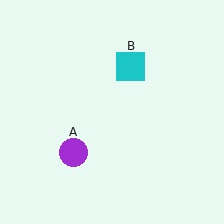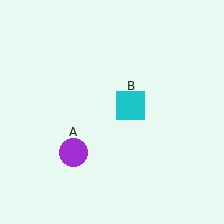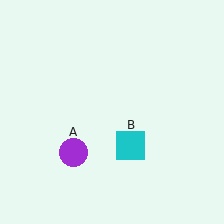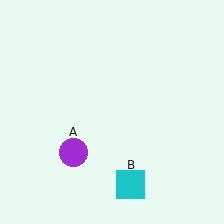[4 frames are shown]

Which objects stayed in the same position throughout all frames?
Purple circle (object A) remained stationary.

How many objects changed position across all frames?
1 object changed position: cyan square (object B).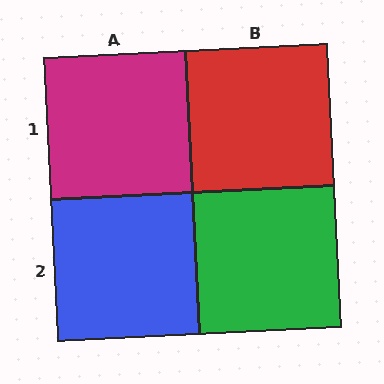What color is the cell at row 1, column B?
Red.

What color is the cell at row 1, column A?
Magenta.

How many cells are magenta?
1 cell is magenta.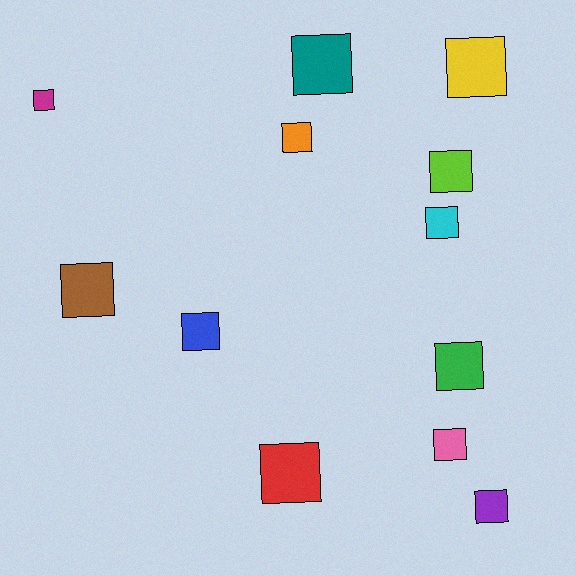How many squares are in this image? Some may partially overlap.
There are 12 squares.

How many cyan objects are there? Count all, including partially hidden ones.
There is 1 cyan object.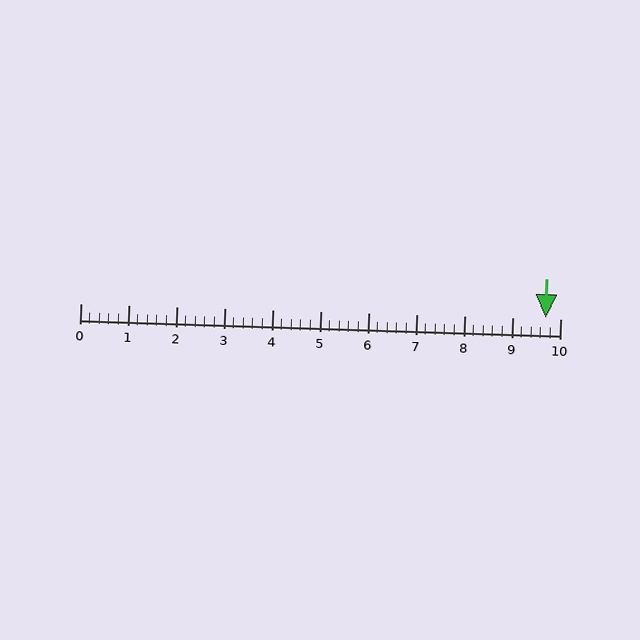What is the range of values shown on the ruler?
The ruler shows values from 0 to 10.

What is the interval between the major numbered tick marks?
The major tick marks are spaced 1 units apart.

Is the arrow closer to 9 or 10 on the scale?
The arrow is closer to 10.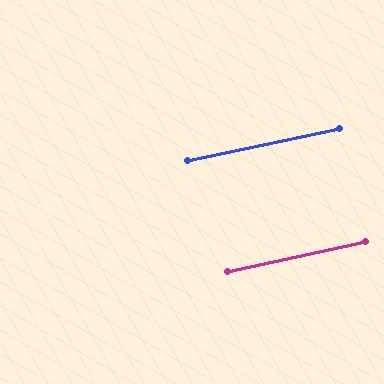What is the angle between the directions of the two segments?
Approximately 0 degrees.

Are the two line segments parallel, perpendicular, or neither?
Parallel — their directions differ by only 0.3°.